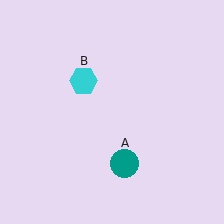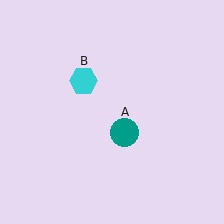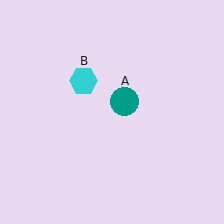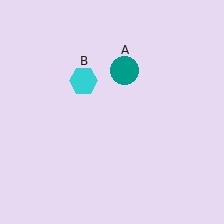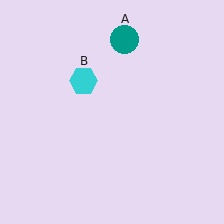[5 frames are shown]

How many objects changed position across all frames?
1 object changed position: teal circle (object A).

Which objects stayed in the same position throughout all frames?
Cyan hexagon (object B) remained stationary.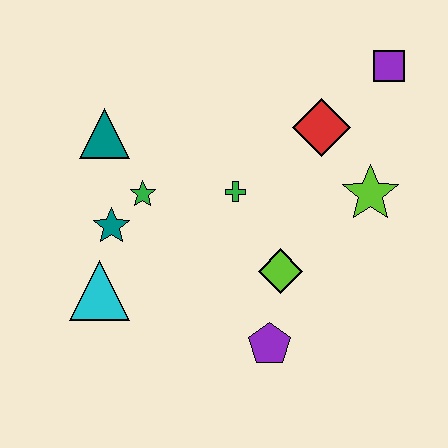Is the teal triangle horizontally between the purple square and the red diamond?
No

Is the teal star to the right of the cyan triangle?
Yes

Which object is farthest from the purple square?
The cyan triangle is farthest from the purple square.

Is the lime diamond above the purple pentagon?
Yes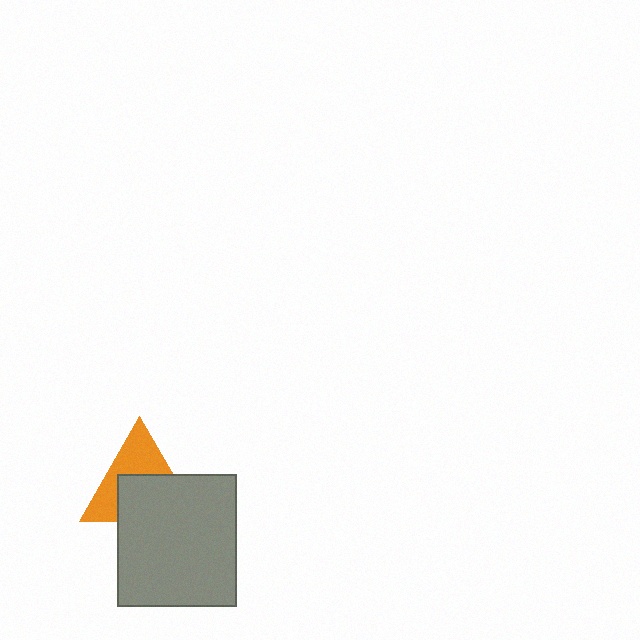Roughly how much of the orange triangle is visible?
About half of it is visible (roughly 48%).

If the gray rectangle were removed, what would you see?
You would see the complete orange triangle.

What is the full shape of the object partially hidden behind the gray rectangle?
The partially hidden object is an orange triangle.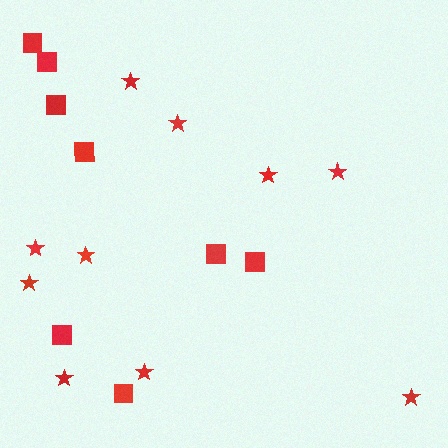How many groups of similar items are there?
There are 2 groups: one group of squares (8) and one group of stars (10).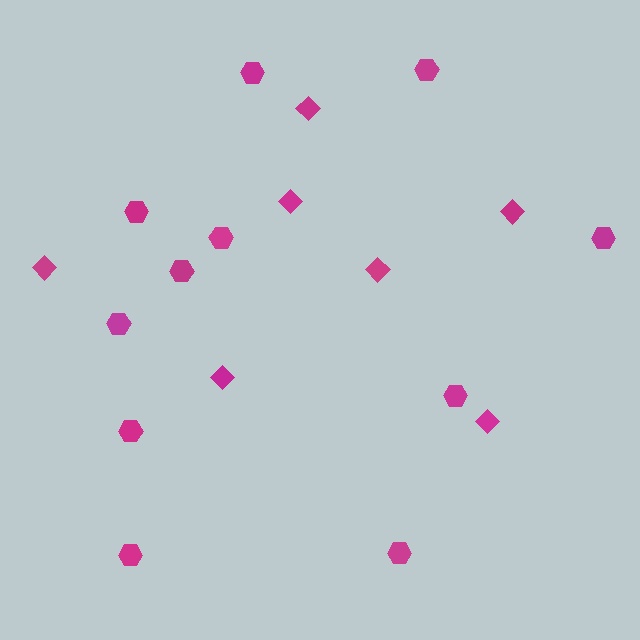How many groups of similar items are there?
There are 2 groups: one group of hexagons (11) and one group of diamonds (7).